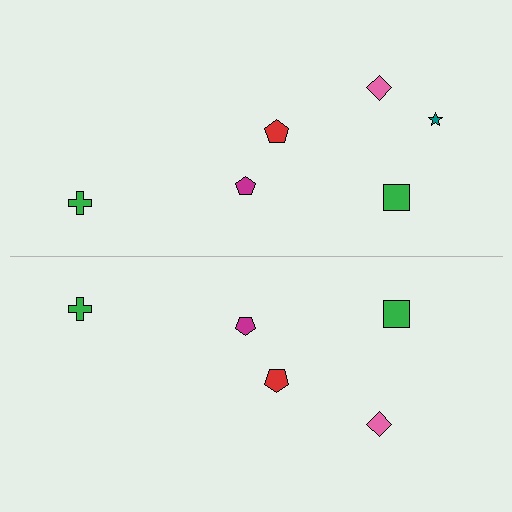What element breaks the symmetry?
A teal star is missing from the bottom side.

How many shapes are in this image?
There are 11 shapes in this image.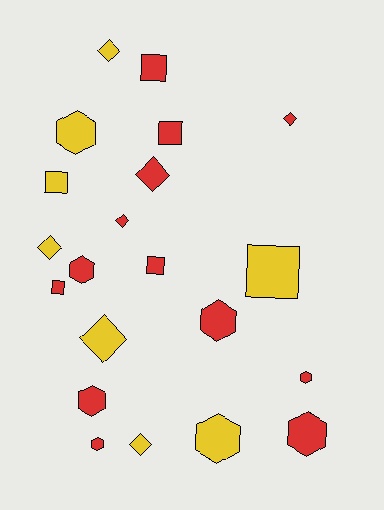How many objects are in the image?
There are 21 objects.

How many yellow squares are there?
There are 2 yellow squares.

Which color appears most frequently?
Red, with 13 objects.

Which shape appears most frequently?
Hexagon, with 8 objects.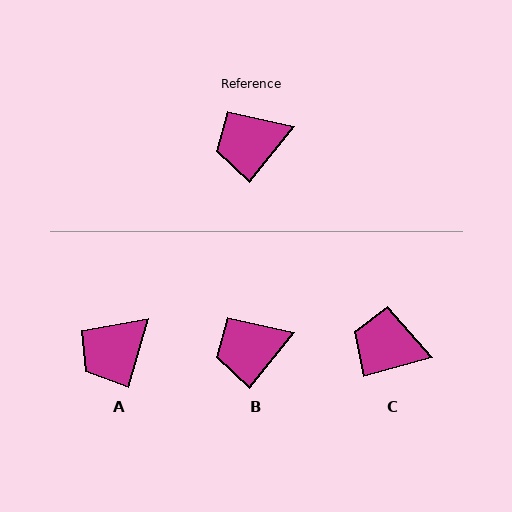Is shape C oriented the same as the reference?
No, it is off by about 36 degrees.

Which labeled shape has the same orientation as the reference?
B.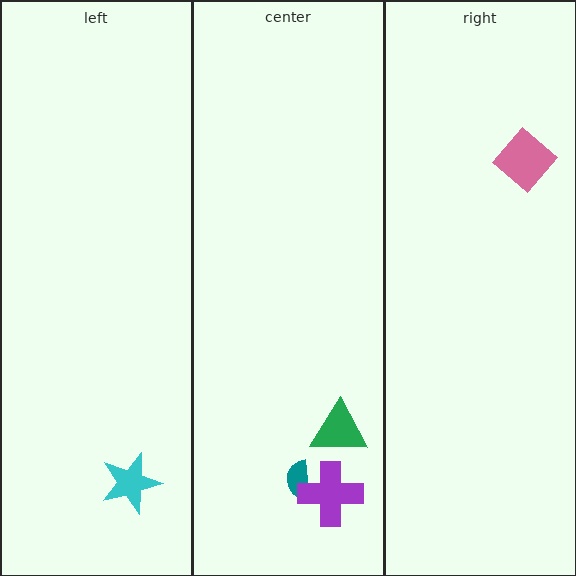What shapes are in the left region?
The cyan star.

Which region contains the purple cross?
The center region.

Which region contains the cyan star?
The left region.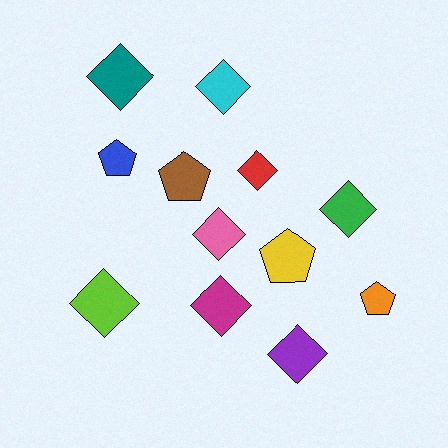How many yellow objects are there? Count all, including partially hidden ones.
There is 1 yellow object.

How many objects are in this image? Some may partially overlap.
There are 12 objects.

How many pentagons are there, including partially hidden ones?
There are 4 pentagons.